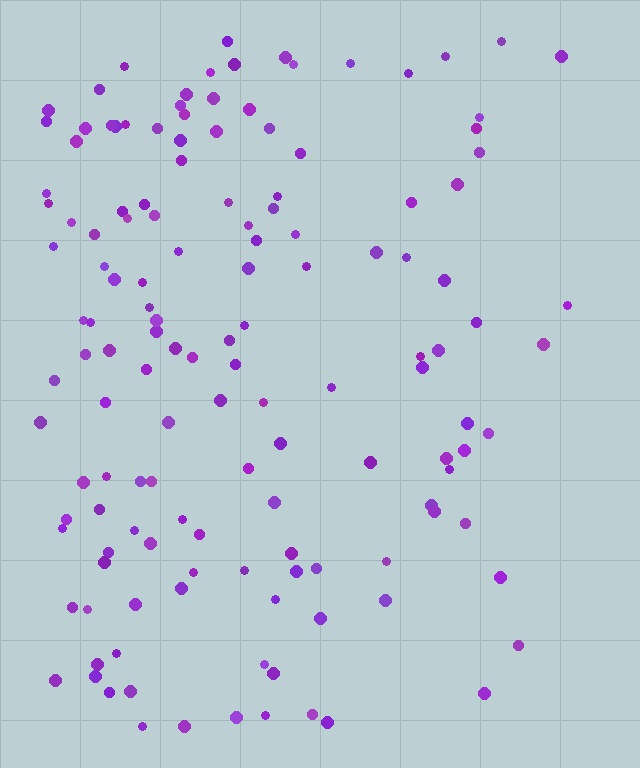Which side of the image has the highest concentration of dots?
The left.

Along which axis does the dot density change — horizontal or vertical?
Horizontal.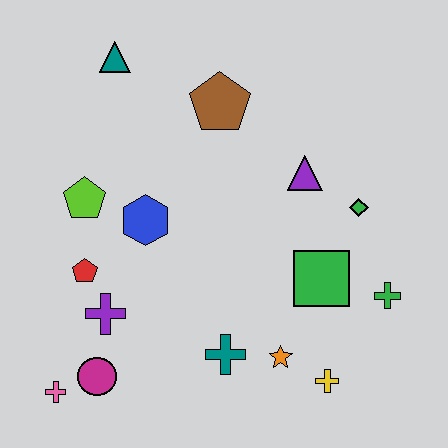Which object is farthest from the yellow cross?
The teal triangle is farthest from the yellow cross.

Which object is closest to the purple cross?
The red pentagon is closest to the purple cross.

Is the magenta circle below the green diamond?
Yes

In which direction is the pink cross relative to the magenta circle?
The pink cross is to the left of the magenta circle.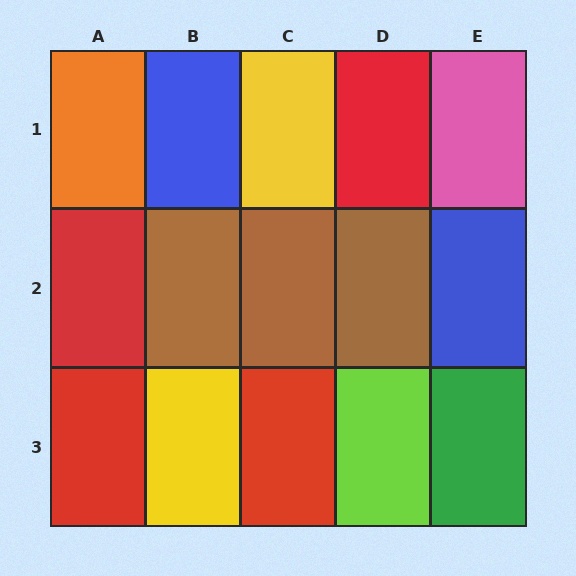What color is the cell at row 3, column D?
Lime.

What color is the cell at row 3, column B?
Yellow.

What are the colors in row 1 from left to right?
Orange, blue, yellow, red, pink.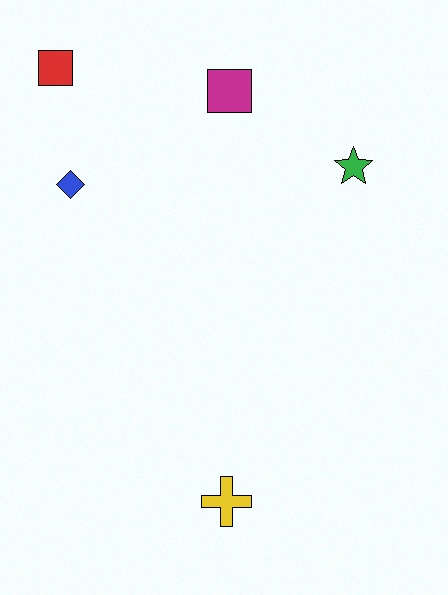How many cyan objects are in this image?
There are no cyan objects.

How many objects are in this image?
There are 5 objects.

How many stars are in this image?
There is 1 star.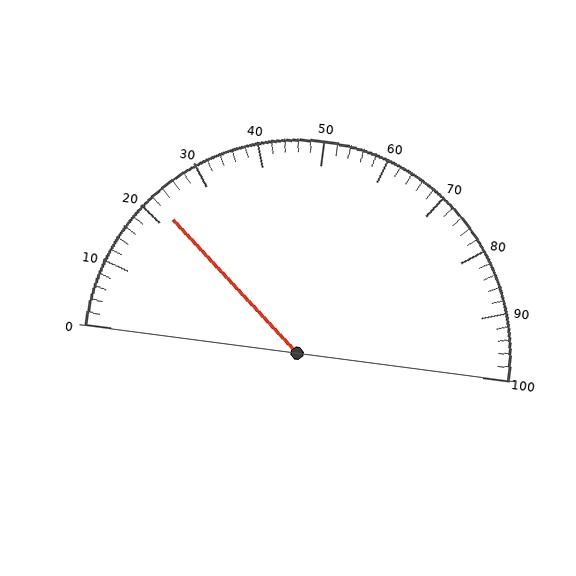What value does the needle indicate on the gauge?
The needle indicates approximately 22.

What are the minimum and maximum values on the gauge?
The gauge ranges from 0 to 100.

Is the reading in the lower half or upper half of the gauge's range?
The reading is in the lower half of the range (0 to 100).